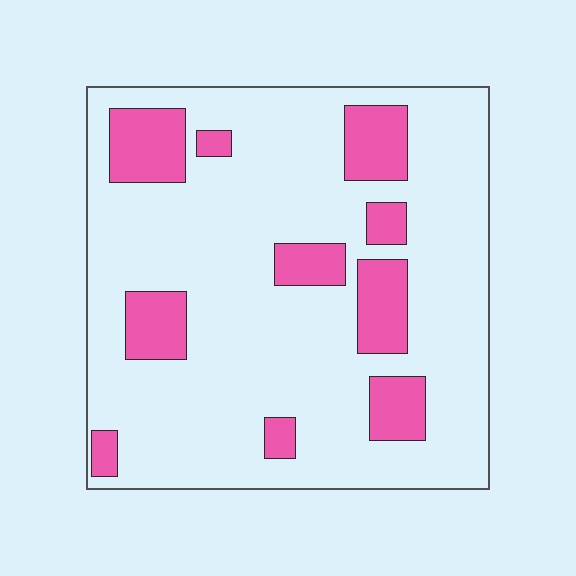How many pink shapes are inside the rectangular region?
10.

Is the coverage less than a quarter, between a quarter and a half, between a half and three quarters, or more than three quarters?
Less than a quarter.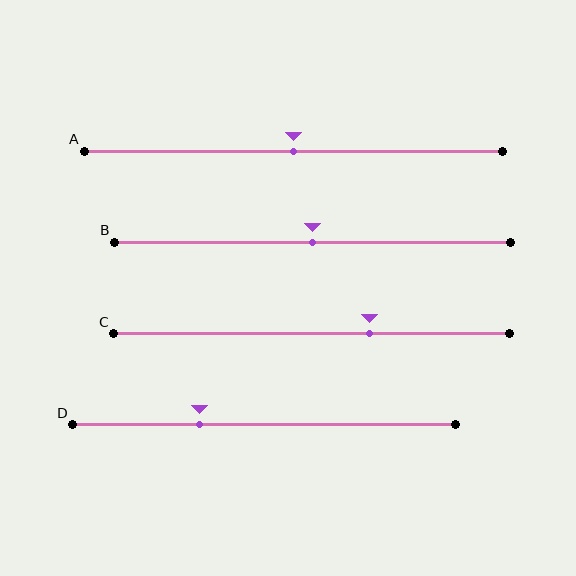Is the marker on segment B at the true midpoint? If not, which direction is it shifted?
Yes, the marker on segment B is at the true midpoint.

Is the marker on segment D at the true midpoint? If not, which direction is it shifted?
No, the marker on segment D is shifted to the left by about 17% of the segment length.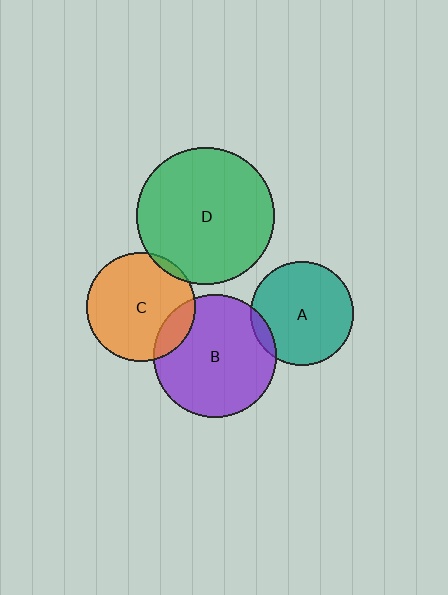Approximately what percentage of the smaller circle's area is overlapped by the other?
Approximately 10%.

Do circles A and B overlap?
Yes.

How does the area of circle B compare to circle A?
Approximately 1.4 times.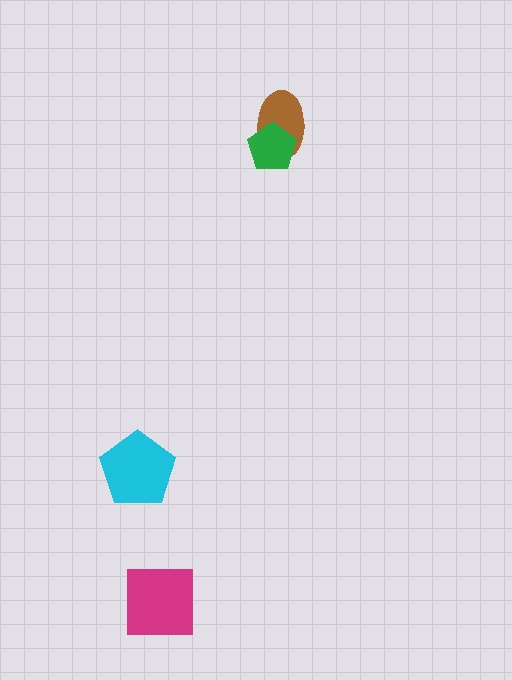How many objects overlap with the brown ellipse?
1 object overlaps with the brown ellipse.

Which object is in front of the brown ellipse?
The green pentagon is in front of the brown ellipse.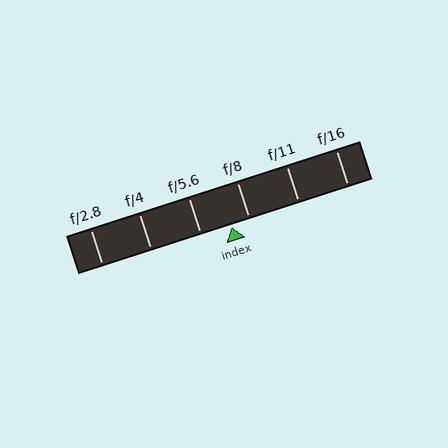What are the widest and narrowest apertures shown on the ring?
The widest aperture shown is f/2.8 and the narrowest is f/16.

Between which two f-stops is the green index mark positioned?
The index mark is between f/5.6 and f/8.